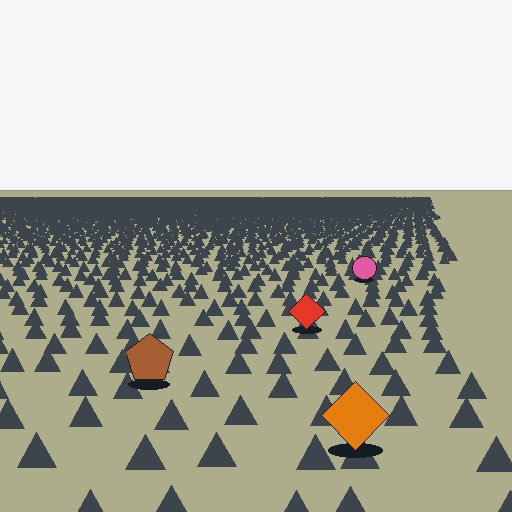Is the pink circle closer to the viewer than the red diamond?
No. The red diamond is closer — you can tell from the texture gradient: the ground texture is coarser near it.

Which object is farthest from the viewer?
The pink circle is farthest from the viewer. It appears smaller and the ground texture around it is denser.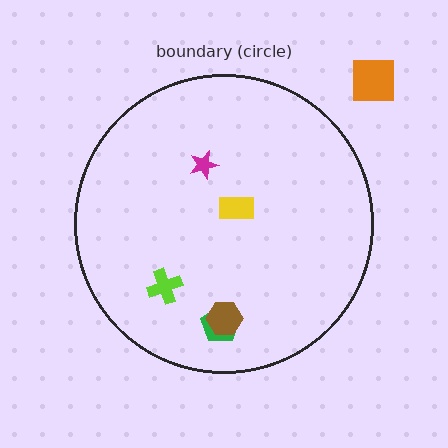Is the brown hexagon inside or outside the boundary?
Inside.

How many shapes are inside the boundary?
5 inside, 1 outside.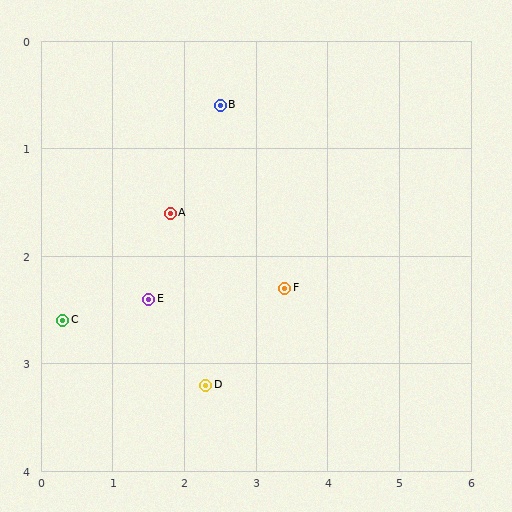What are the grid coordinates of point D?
Point D is at approximately (2.3, 3.2).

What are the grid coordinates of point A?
Point A is at approximately (1.8, 1.6).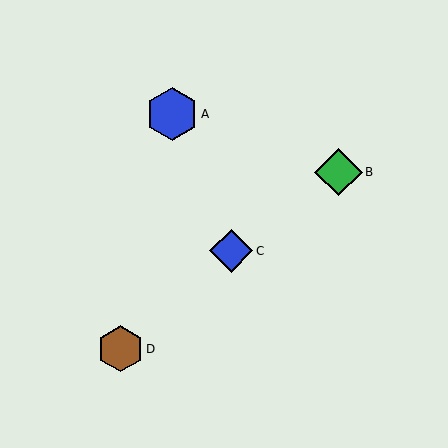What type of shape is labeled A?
Shape A is a blue hexagon.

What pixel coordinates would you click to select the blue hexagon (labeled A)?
Click at (172, 114) to select the blue hexagon A.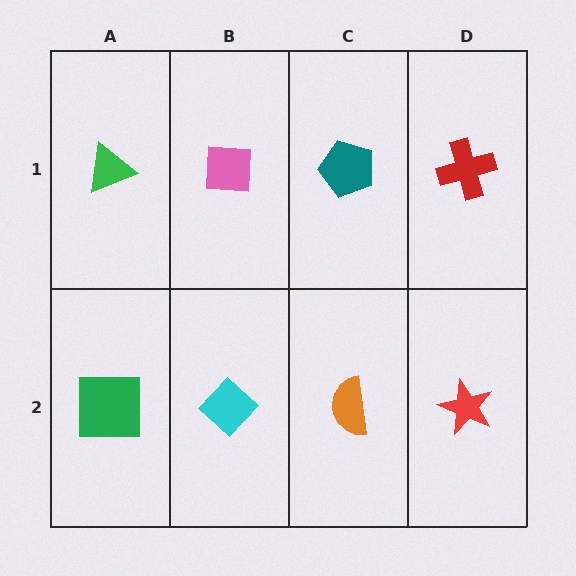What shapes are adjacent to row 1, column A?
A green square (row 2, column A), a pink square (row 1, column B).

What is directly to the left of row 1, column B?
A green triangle.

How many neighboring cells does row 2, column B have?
3.